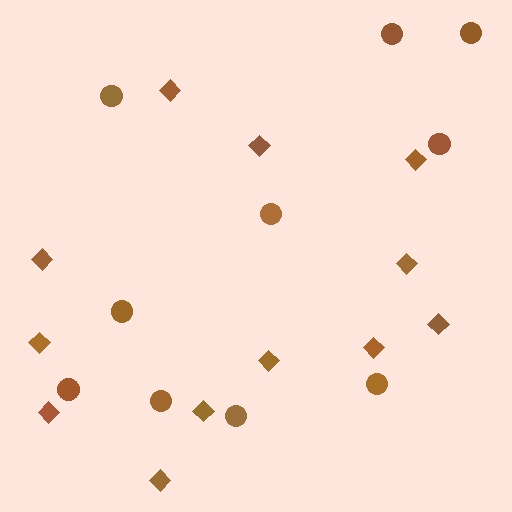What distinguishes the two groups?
There are 2 groups: one group of circles (10) and one group of diamonds (12).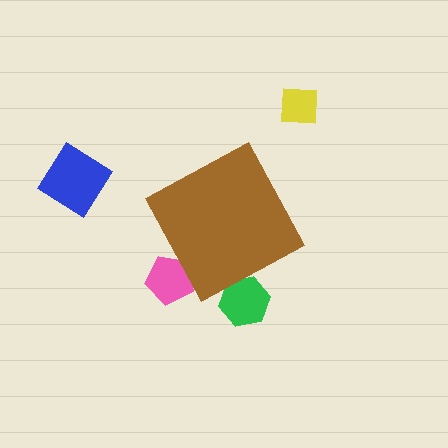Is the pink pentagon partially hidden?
Yes, the pink pentagon is partially hidden behind the brown diamond.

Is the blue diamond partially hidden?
No, the blue diamond is fully visible.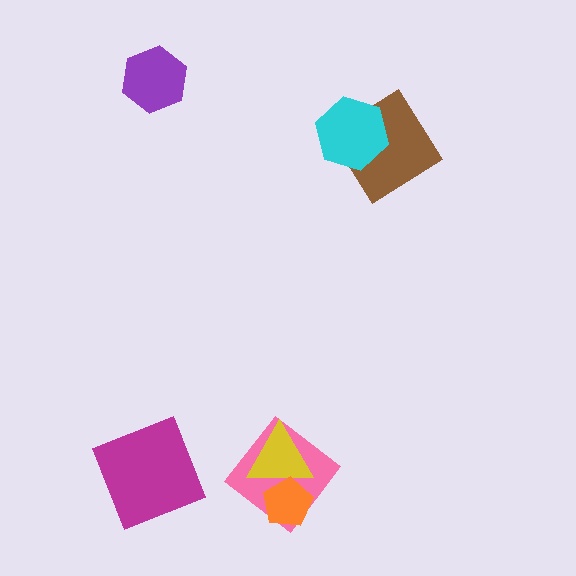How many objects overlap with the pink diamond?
2 objects overlap with the pink diamond.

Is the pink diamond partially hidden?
Yes, it is partially covered by another shape.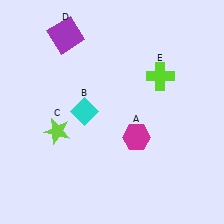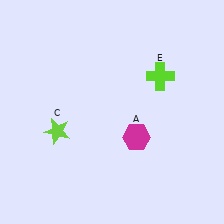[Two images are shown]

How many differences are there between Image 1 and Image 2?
There are 2 differences between the two images.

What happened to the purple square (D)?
The purple square (D) was removed in Image 2. It was in the top-left area of Image 1.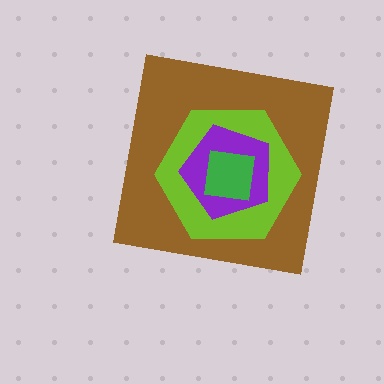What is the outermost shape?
The brown square.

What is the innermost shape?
The green square.